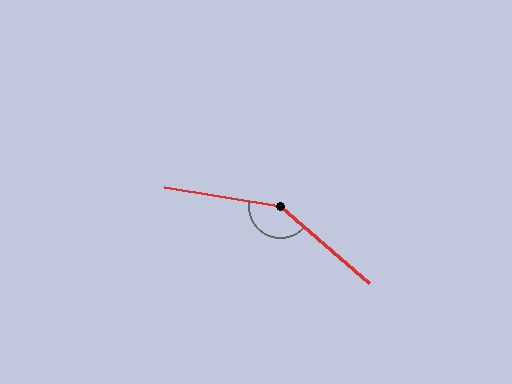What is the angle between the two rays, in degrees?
Approximately 148 degrees.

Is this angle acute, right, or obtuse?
It is obtuse.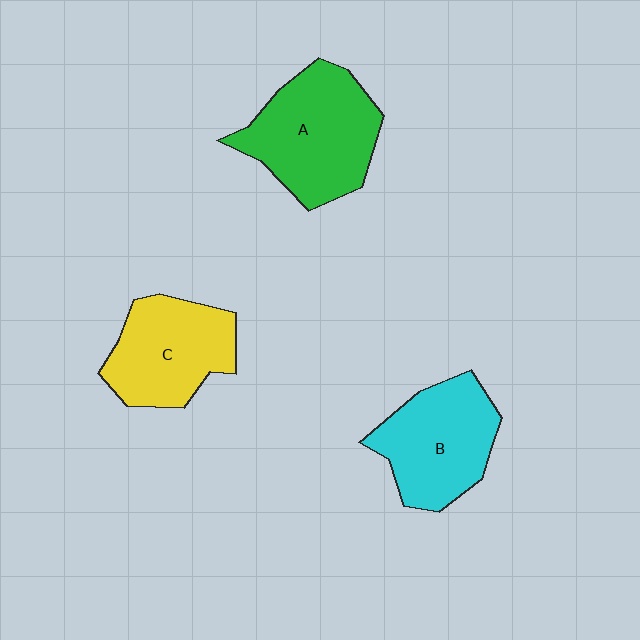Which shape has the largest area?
Shape A (green).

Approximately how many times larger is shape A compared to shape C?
Approximately 1.2 times.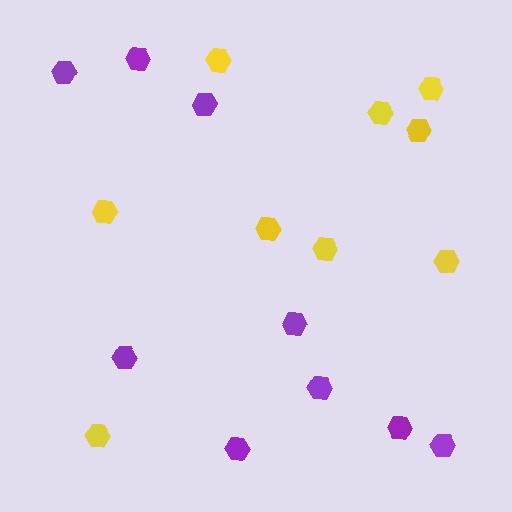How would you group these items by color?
There are 2 groups: one group of yellow hexagons (9) and one group of purple hexagons (9).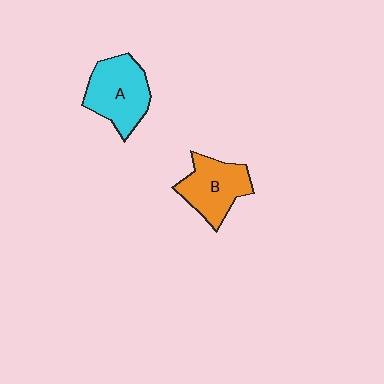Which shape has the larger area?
Shape A (cyan).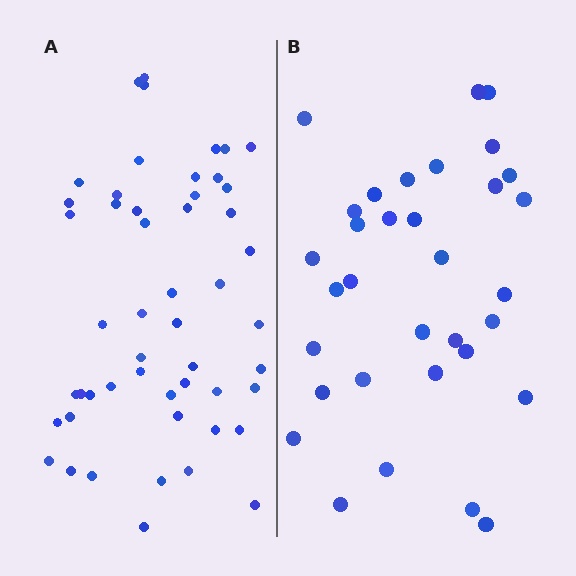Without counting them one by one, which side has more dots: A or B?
Region A (the left region) has more dots.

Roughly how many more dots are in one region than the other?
Region A has approximately 20 more dots than region B.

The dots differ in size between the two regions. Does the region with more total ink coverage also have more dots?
No. Region B has more total ink coverage because its dots are larger, but region A actually contains more individual dots. Total area can be misleading — the number of items is what matters here.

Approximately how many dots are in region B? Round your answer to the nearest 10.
About 30 dots. (The exact count is 33, which rounds to 30.)